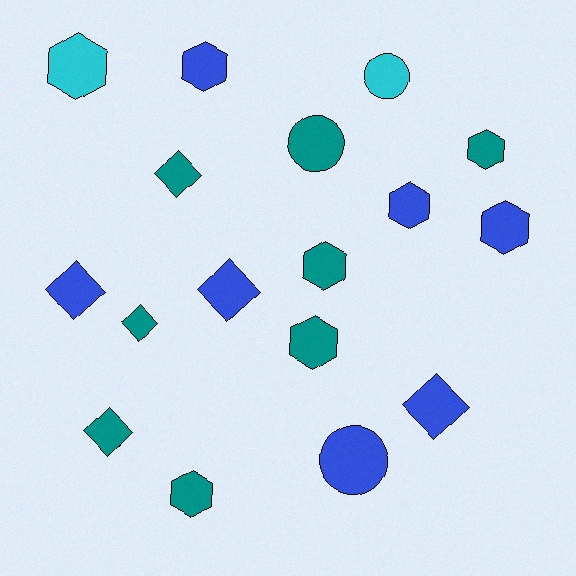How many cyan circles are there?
There is 1 cyan circle.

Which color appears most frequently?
Teal, with 8 objects.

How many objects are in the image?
There are 17 objects.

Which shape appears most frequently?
Hexagon, with 8 objects.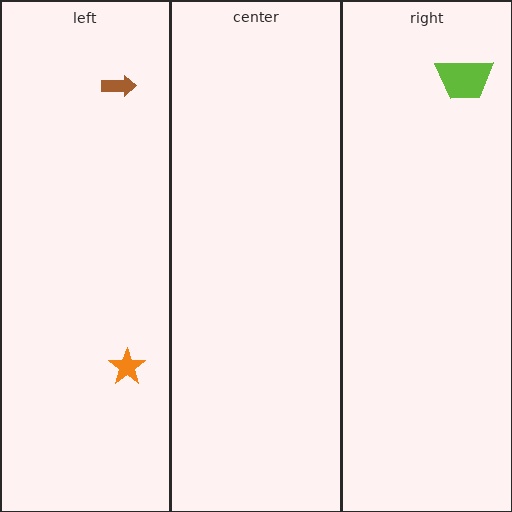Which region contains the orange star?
The left region.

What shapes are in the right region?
The lime trapezoid.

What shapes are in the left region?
The brown arrow, the orange star.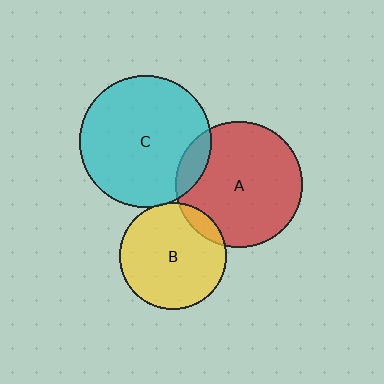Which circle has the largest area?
Circle C (cyan).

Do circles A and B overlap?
Yes.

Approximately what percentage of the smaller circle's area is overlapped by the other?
Approximately 10%.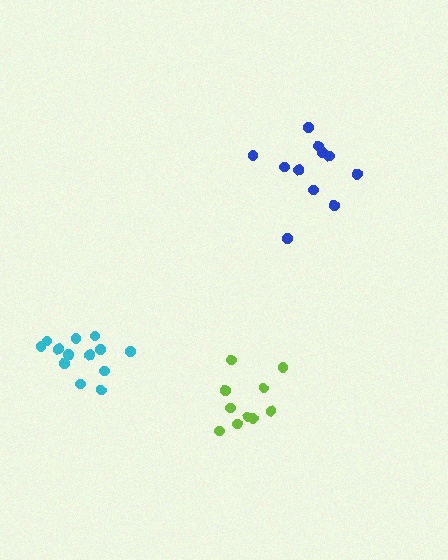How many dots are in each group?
Group 1: 13 dots, Group 2: 11 dots, Group 3: 11 dots (35 total).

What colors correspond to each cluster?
The clusters are colored: cyan, lime, blue.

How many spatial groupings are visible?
There are 3 spatial groupings.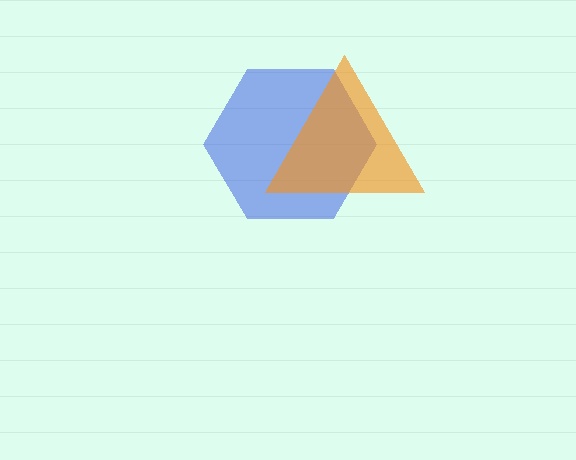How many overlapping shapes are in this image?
There are 2 overlapping shapes in the image.